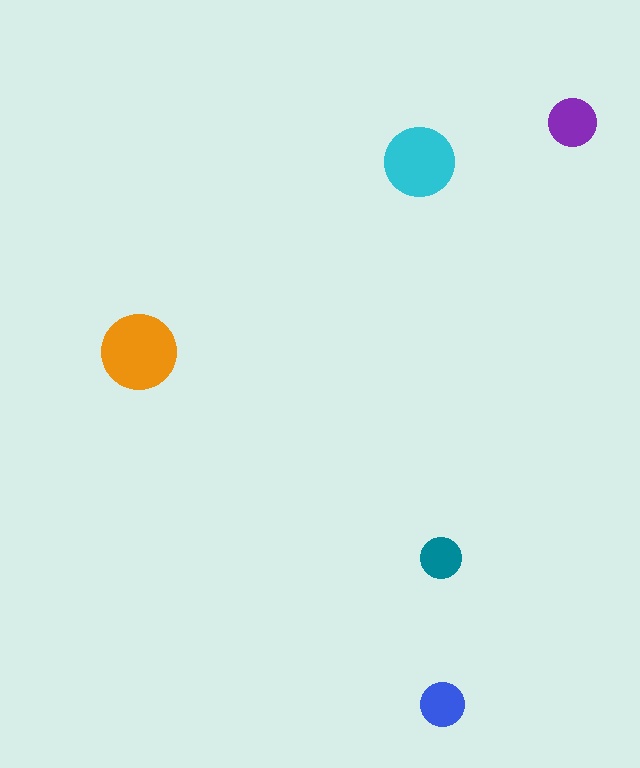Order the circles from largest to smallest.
the orange one, the cyan one, the purple one, the blue one, the teal one.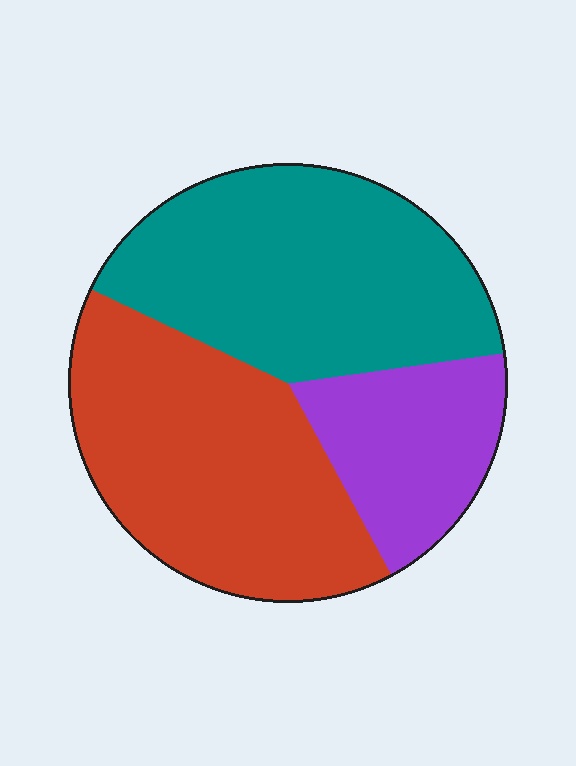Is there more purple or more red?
Red.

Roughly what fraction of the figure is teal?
Teal takes up about two fifths (2/5) of the figure.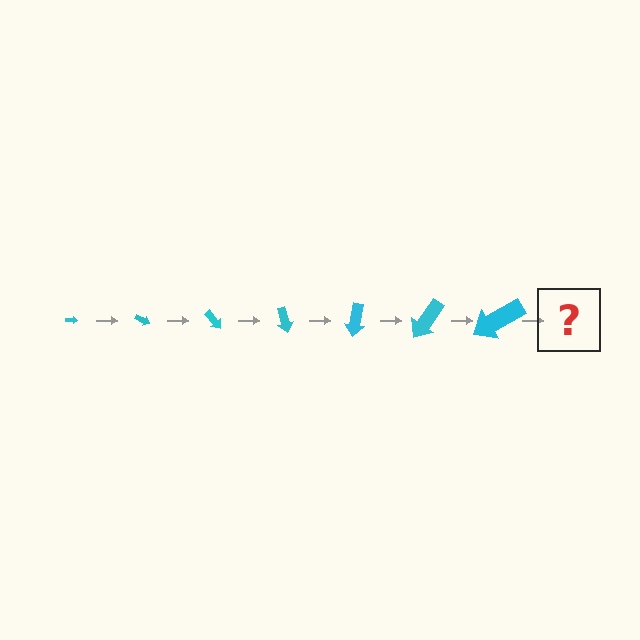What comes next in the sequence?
The next element should be an arrow, larger than the previous one and rotated 175 degrees from the start.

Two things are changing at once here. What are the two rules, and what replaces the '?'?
The two rules are that the arrow grows larger each step and it rotates 25 degrees each step. The '?' should be an arrow, larger than the previous one and rotated 175 degrees from the start.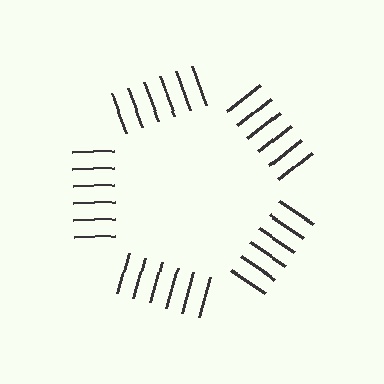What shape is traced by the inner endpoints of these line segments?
An illusory pentagon — the line segments terminate on its edges but no continuous stroke is drawn.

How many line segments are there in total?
30 — 6 along each of the 5 edges.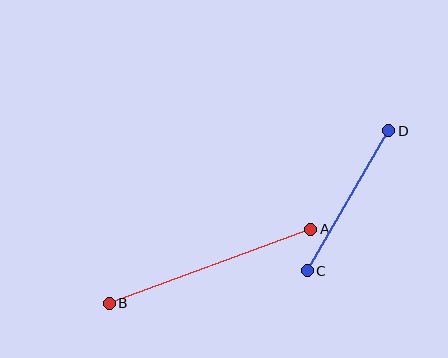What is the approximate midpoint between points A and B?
The midpoint is at approximately (210, 266) pixels.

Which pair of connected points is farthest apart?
Points A and B are farthest apart.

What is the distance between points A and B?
The distance is approximately 215 pixels.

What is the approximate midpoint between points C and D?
The midpoint is at approximately (348, 201) pixels.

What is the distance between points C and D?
The distance is approximately 162 pixels.